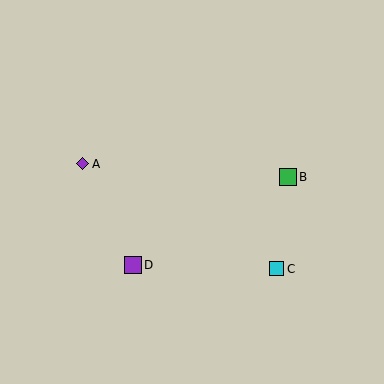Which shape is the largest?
The green square (labeled B) is the largest.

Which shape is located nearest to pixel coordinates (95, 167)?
The purple diamond (labeled A) at (83, 164) is nearest to that location.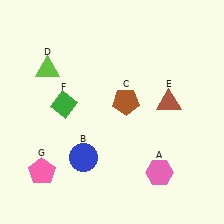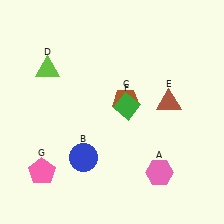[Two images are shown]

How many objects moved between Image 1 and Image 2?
1 object moved between the two images.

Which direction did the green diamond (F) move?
The green diamond (F) moved right.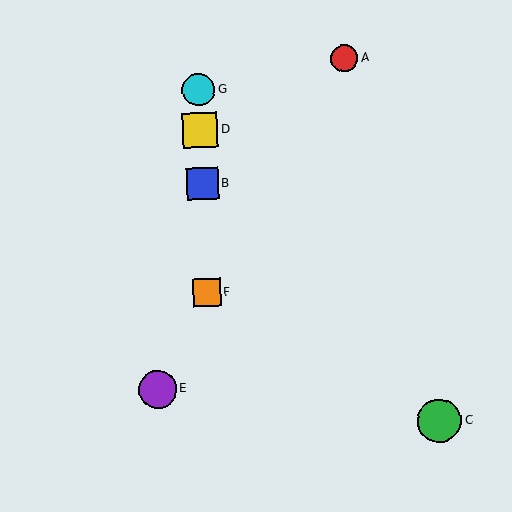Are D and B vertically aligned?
Yes, both are at x≈200.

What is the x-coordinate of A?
Object A is at x≈344.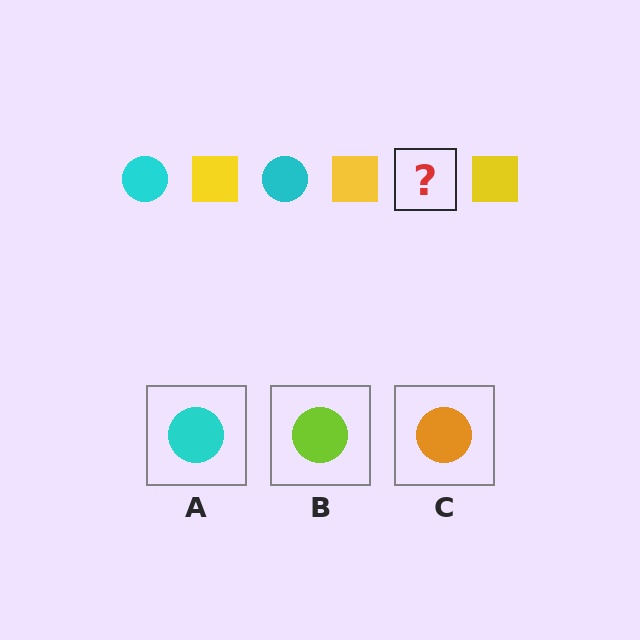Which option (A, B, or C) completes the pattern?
A.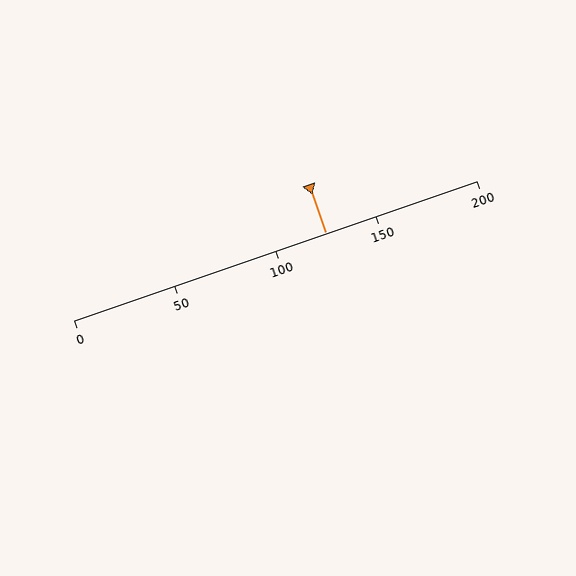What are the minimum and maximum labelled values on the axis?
The axis runs from 0 to 200.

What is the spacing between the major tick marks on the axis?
The major ticks are spaced 50 apart.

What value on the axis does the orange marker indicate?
The marker indicates approximately 125.